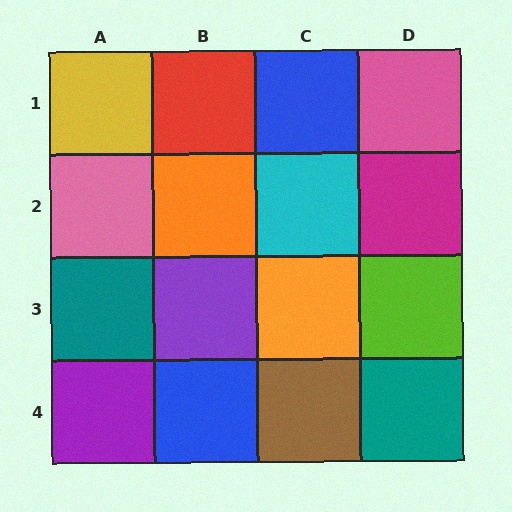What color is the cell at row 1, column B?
Red.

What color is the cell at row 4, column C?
Brown.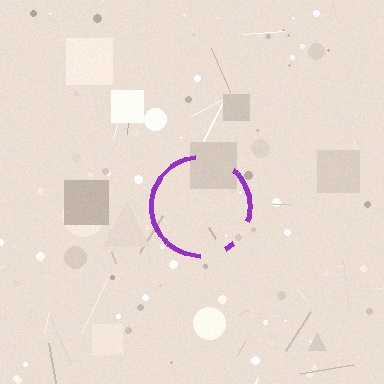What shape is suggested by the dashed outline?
The dashed outline suggests a circle.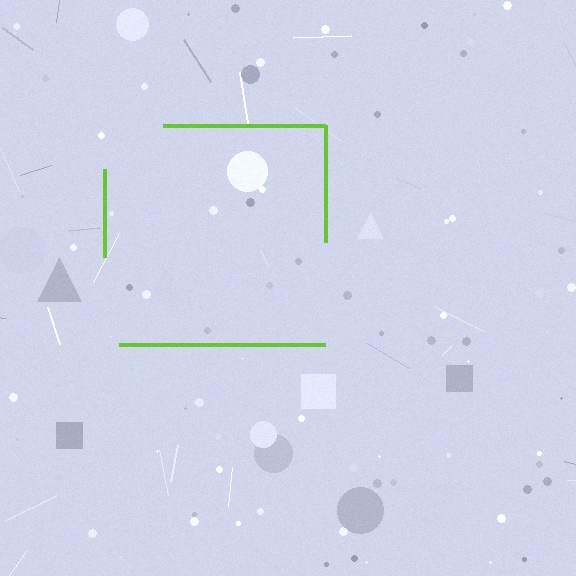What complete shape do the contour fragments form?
The contour fragments form a square.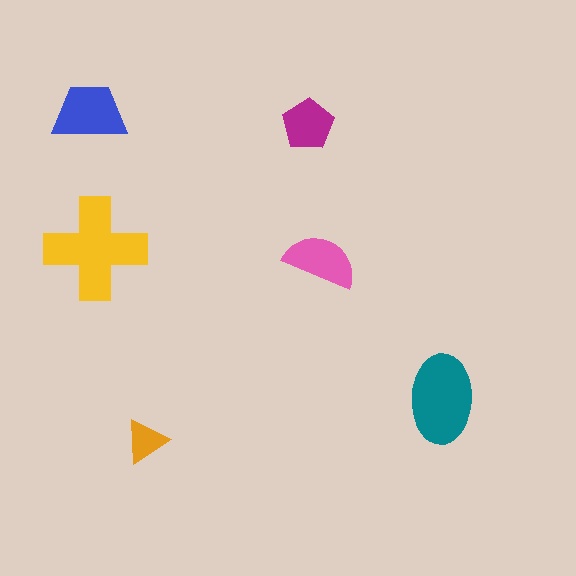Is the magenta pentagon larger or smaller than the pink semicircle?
Smaller.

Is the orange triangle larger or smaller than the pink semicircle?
Smaller.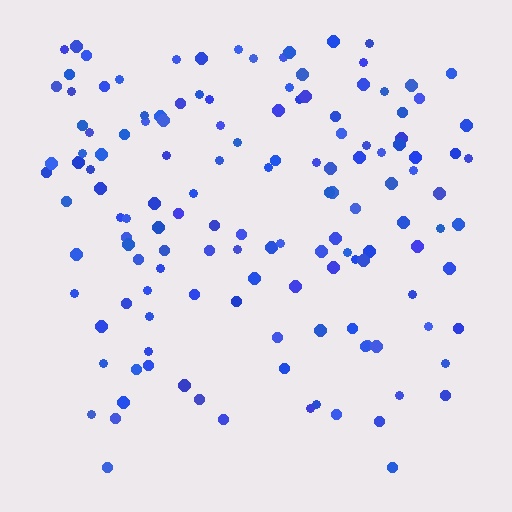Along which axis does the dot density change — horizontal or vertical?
Vertical.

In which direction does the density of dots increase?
From bottom to top, with the top side densest.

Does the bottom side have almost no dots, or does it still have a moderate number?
Still a moderate number, just noticeably fewer than the top.